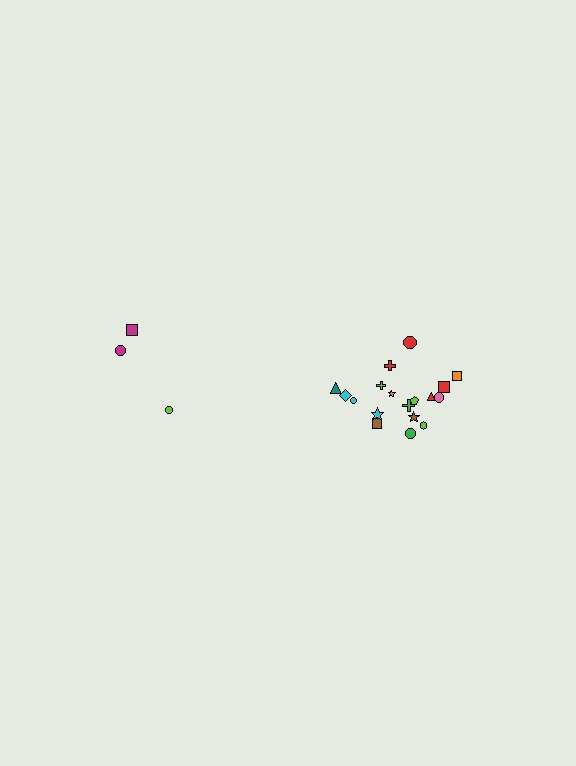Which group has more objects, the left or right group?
The right group.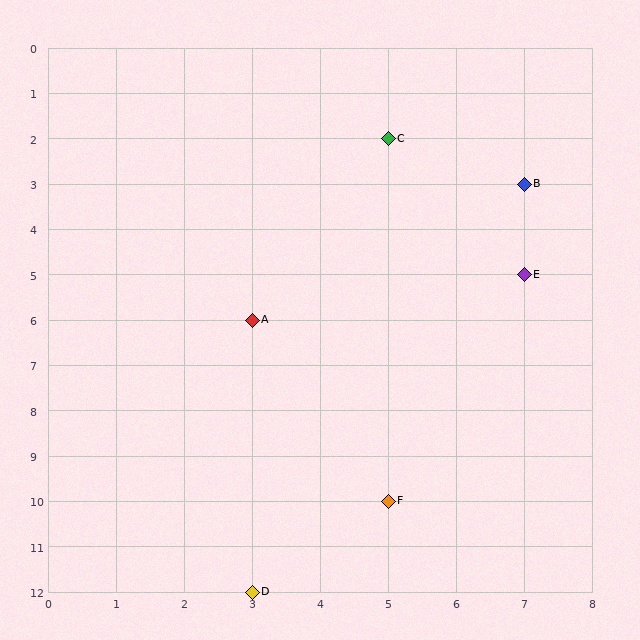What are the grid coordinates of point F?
Point F is at grid coordinates (5, 10).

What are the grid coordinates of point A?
Point A is at grid coordinates (3, 6).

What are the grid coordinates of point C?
Point C is at grid coordinates (5, 2).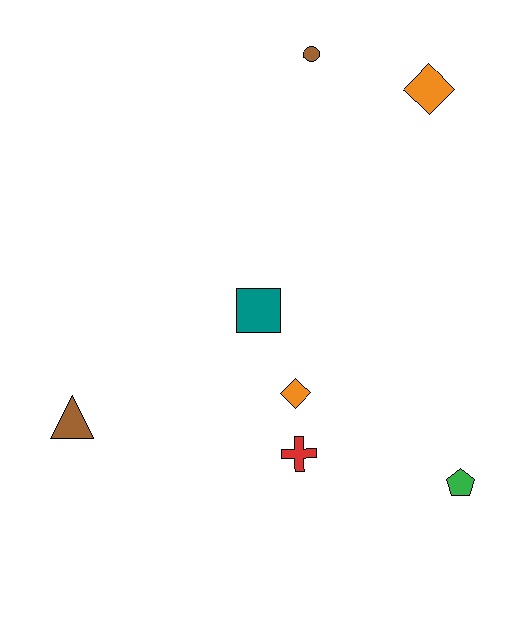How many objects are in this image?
There are 7 objects.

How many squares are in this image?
There is 1 square.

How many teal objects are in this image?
There is 1 teal object.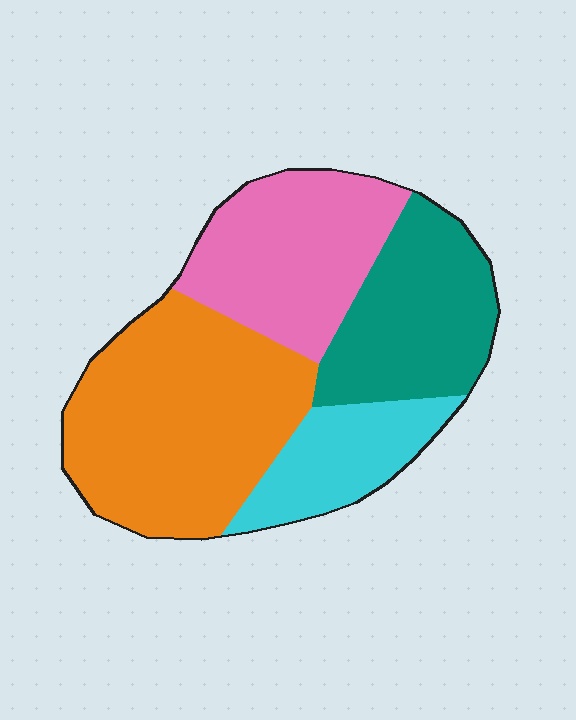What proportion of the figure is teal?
Teal covers around 25% of the figure.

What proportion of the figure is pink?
Pink takes up about one quarter (1/4) of the figure.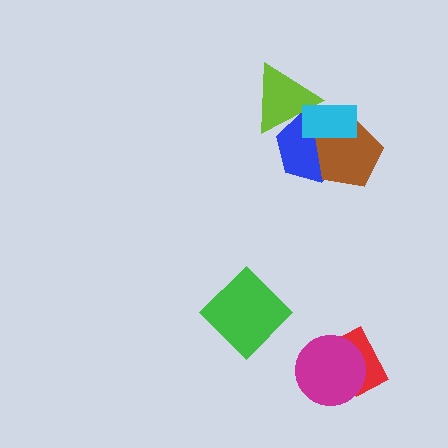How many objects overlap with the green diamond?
0 objects overlap with the green diamond.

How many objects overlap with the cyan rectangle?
3 objects overlap with the cyan rectangle.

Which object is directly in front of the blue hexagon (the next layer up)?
The brown pentagon is directly in front of the blue hexagon.